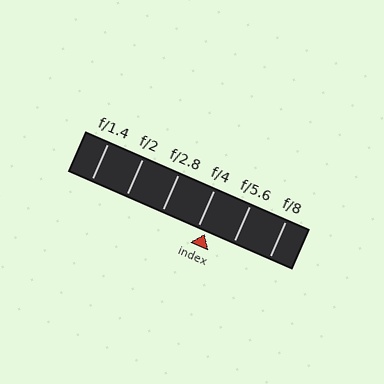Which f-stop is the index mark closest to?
The index mark is closest to f/4.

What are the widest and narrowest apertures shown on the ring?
The widest aperture shown is f/1.4 and the narrowest is f/8.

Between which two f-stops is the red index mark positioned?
The index mark is between f/4 and f/5.6.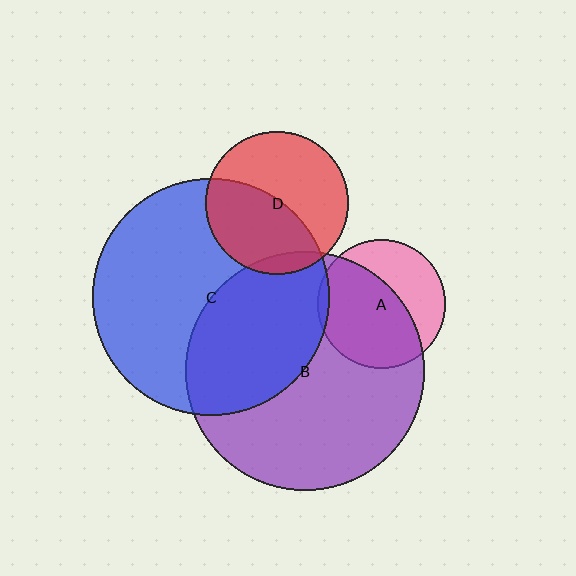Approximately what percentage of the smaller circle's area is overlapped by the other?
Approximately 5%.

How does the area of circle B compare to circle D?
Approximately 2.8 times.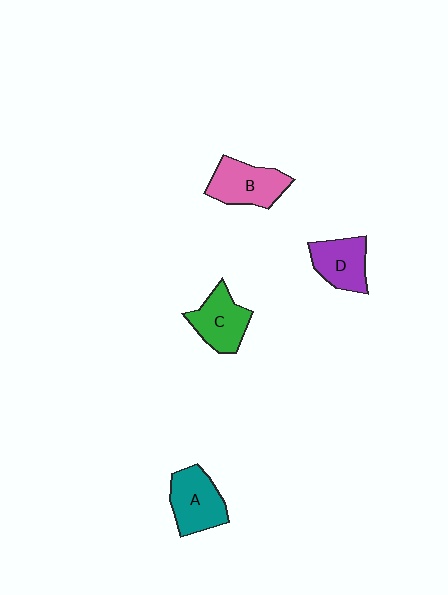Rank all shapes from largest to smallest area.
From largest to smallest: B (pink), A (teal), C (green), D (purple).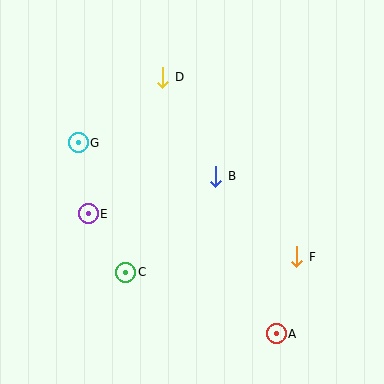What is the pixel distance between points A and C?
The distance between A and C is 162 pixels.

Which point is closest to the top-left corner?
Point G is closest to the top-left corner.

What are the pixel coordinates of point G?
Point G is at (78, 143).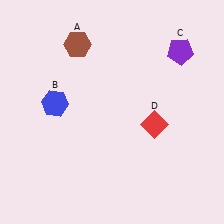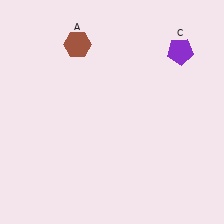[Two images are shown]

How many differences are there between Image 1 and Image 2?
There are 2 differences between the two images.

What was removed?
The red diamond (D), the blue hexagon (B) were removed in Image 2.